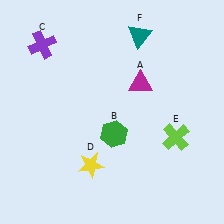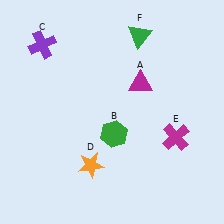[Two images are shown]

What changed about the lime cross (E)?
In Image 1, E is lime. In Image 2, it changed to magenta.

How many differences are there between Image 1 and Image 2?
There are 3 differences between the two images.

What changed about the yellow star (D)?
In Image 1, D is yellow. In Image 2, it changed to orange.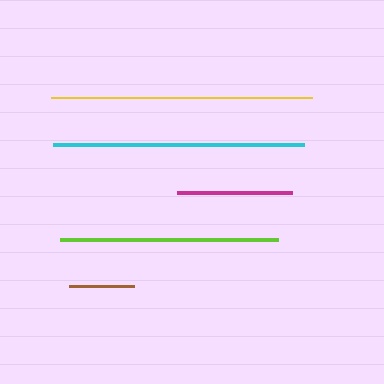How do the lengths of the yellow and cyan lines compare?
The yellow and cyan lines are approximately the same length.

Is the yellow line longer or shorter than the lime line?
The yellow line is longer than the lime line.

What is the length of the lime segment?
The lime segment is approximately 218 pixels long.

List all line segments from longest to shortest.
From longest to shortest: yellow, cyan, lime, magenta, brown.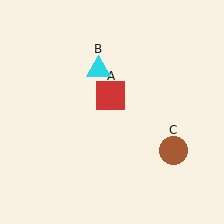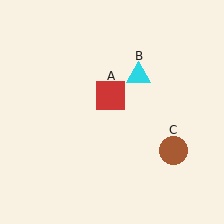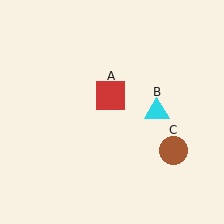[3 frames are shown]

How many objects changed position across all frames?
1 object changed position: cyan triangle (object B).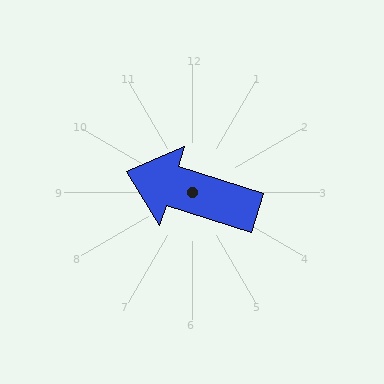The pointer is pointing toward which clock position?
Roughly 10 o'clock.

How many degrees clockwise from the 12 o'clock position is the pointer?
Approximately 288 degrees.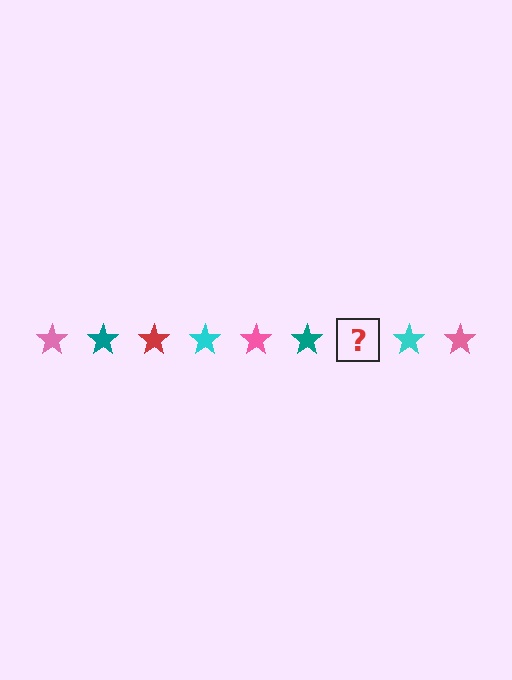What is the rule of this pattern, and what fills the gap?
The rule is that the pattern cycles through pink, teal, red, cyan stars. The gap should be filled with a red star.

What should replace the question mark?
The question mark should be replaced with a red star.